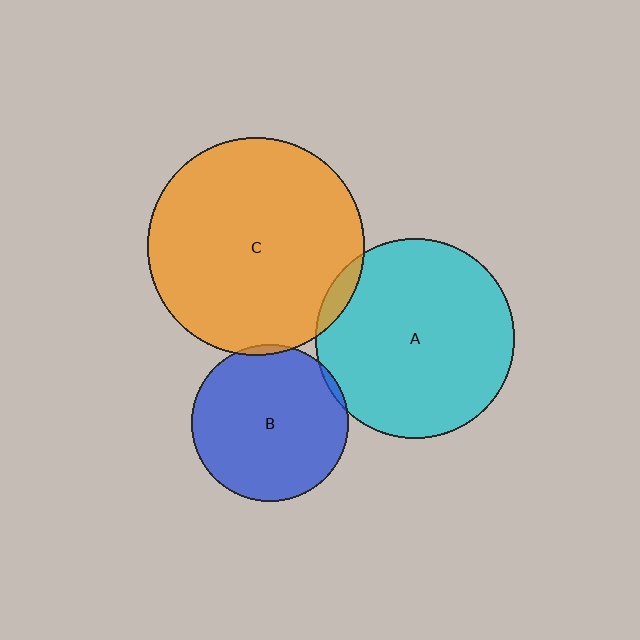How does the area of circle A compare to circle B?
Approximately 1.6 times.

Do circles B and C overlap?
Yes.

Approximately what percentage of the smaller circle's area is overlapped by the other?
Approximately 5%.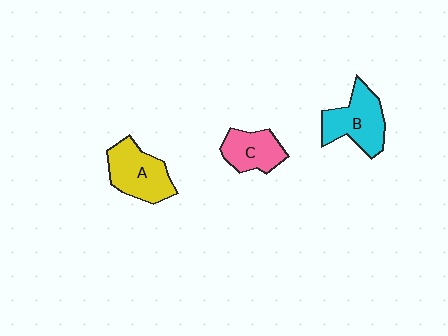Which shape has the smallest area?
Shape C (pink).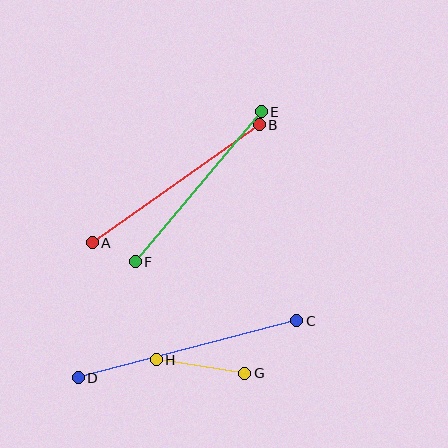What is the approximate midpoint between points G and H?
The midpoint is at approximately (201, 366) pixels.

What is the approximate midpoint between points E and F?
The midpoint is at approximately (198, 187) pixels.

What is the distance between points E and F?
The distance is approximately 196 pixels.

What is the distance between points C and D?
The distance is approximately 226 pixels.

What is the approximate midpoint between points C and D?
The midpoint is at approximately (188, 349) pixels.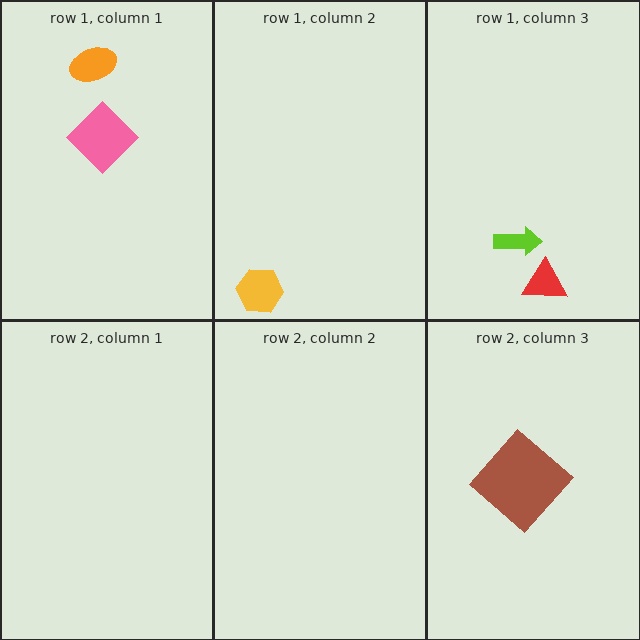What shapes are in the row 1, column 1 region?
The pink diamond, the orange ellipse.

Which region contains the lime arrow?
The row 1, column 3 region.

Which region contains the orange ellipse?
The row 1, column 1 region.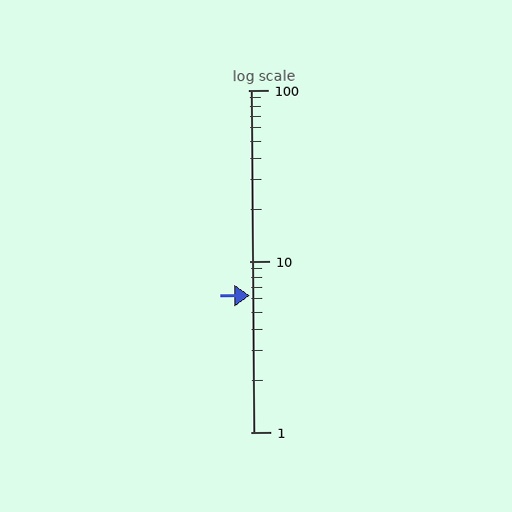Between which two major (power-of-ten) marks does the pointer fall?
The pointer is between 1 and 10.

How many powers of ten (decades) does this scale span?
The scale spans 2 decades, from 1 to 100.